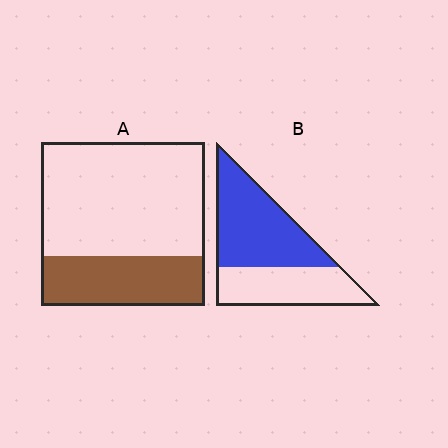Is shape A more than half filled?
No.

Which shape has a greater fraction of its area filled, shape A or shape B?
Shape B.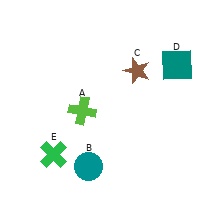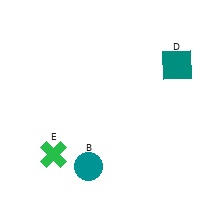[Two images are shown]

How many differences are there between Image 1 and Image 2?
There are 2 differences between the two images.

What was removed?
The lime cross (A), the brown star (C) were removed in Image 2.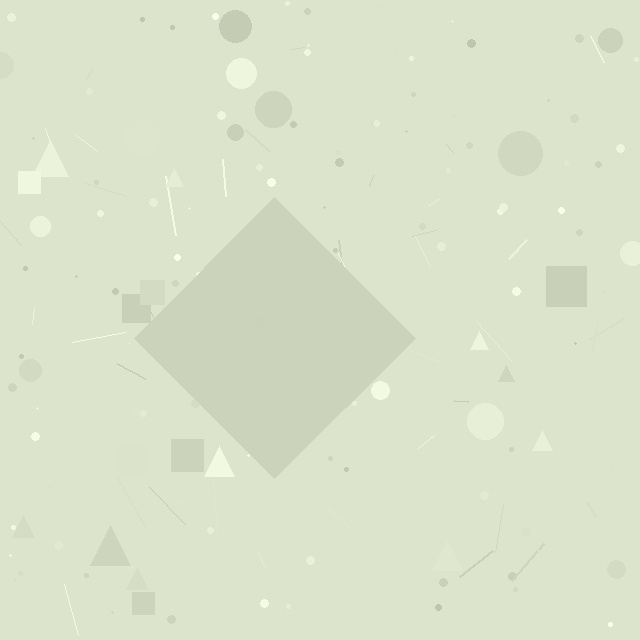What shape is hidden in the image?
A diamond is hidden in the image.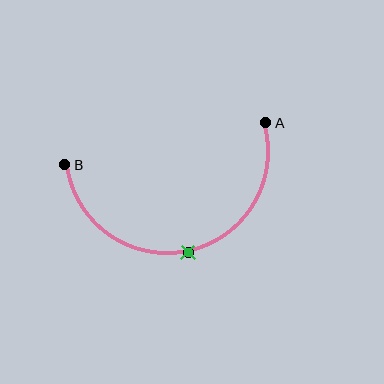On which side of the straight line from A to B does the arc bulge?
The arc bulges below the straight line connecting A and B.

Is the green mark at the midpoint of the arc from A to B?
Yes. The green mark lies on the arc at equal arc-length from both A and B — it is the arc midpoint.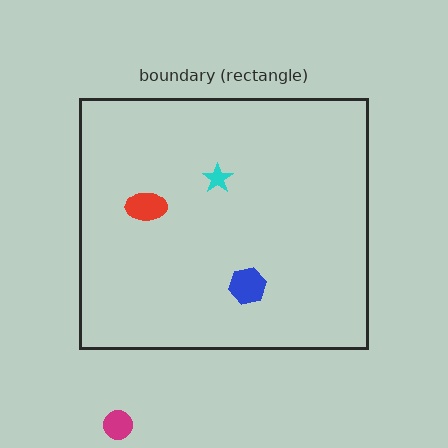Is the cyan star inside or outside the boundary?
Inside.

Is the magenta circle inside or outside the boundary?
Outside.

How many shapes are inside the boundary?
3 inside, 1 outside.